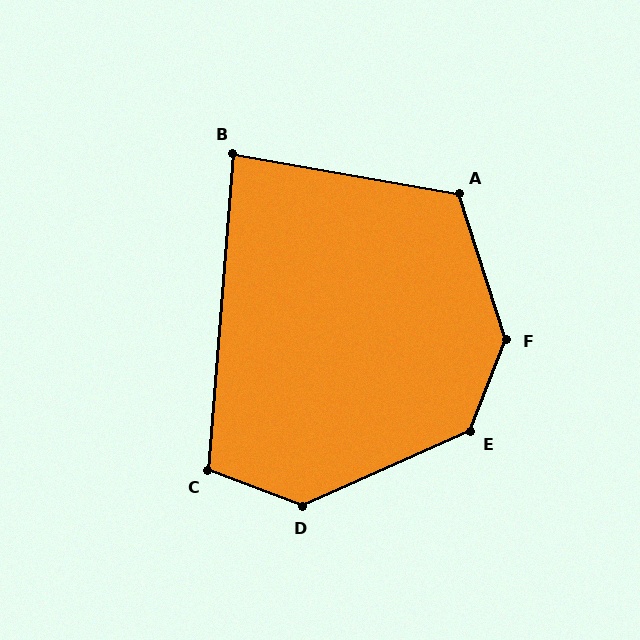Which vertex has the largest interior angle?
F, at approximately 141 degrees.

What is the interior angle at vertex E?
Approximately 135 degrees (obtuse).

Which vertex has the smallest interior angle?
B, at approximately 84 degrees.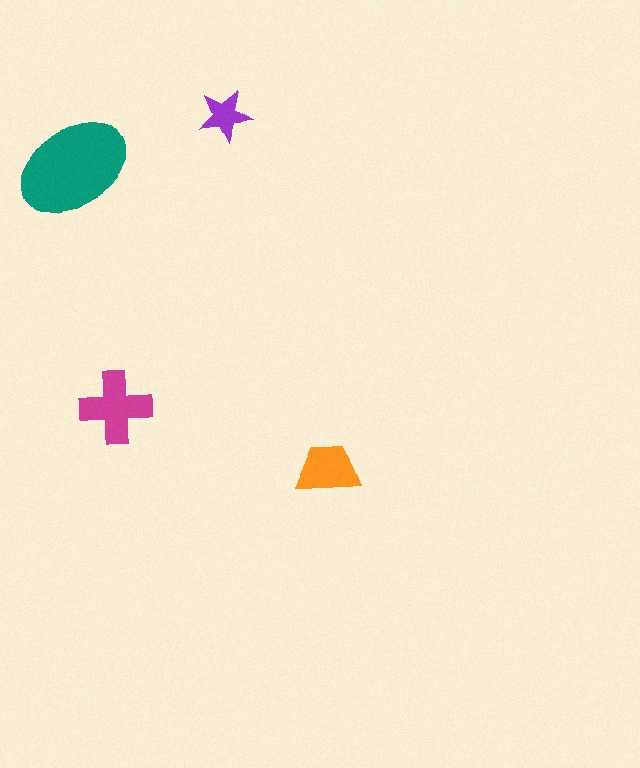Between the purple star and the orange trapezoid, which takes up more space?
The orange trapezoid.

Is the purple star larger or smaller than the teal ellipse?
Smaller.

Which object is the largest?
The teal ellipse.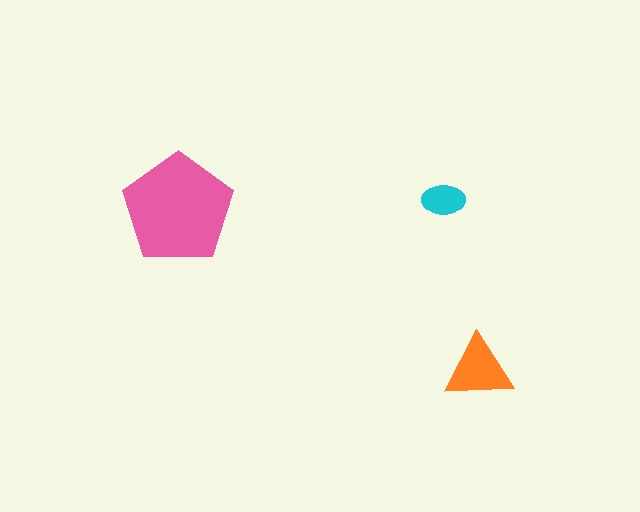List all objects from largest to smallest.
The pink pentagon, the orange triangle, the cyan ellipse.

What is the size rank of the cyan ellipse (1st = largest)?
3rd.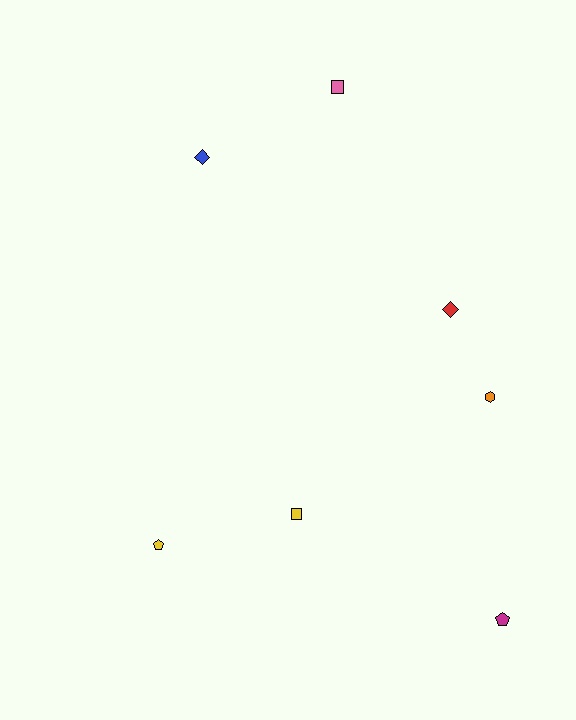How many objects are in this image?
There are 7 objects.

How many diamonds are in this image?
There are 2 diamonds.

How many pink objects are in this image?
There is 1 pink object.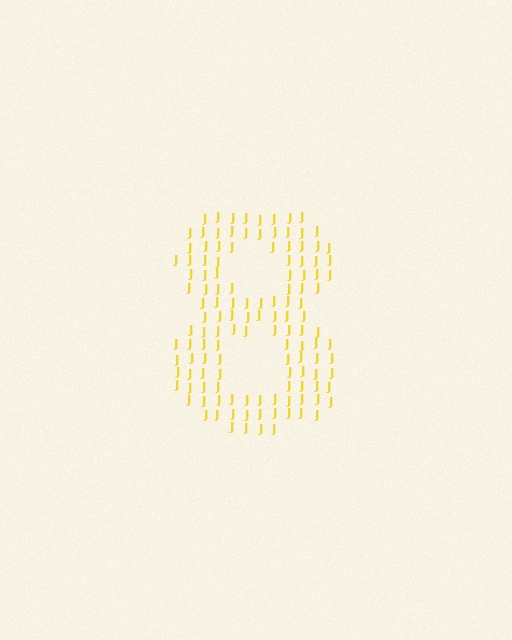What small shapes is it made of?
It is made of small letter J's.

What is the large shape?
The large shape is the digit 8.